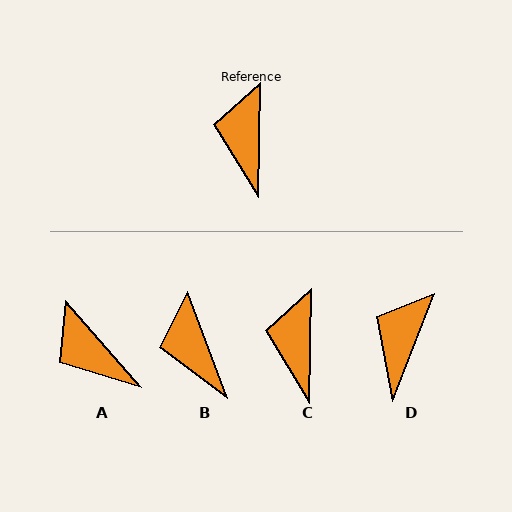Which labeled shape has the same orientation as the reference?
C.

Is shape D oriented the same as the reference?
No, it is off by about 21 degrees.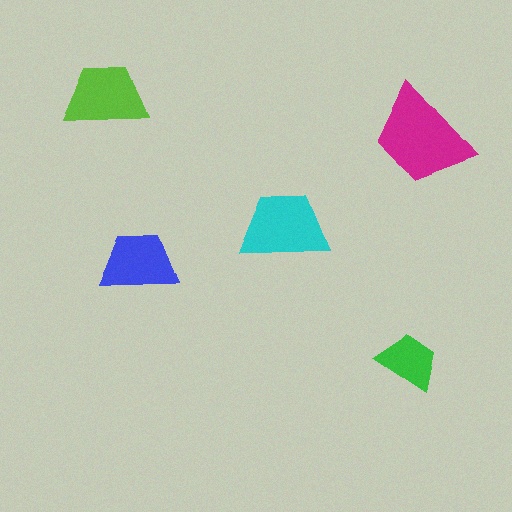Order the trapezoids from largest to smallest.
the magenta one, the cyan one, the lime one, the blue one, the green one.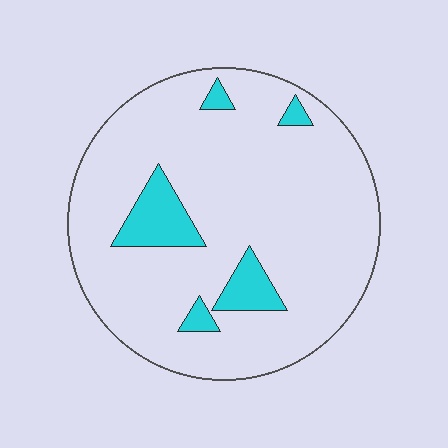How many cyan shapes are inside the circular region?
5.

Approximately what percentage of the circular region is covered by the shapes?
Approximately 10%.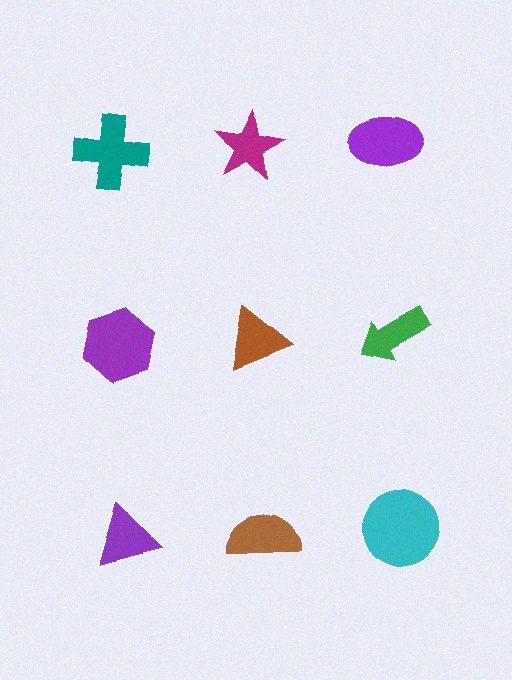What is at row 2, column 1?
A purple hexagon.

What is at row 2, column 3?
A green arrow.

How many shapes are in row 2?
3 shapes.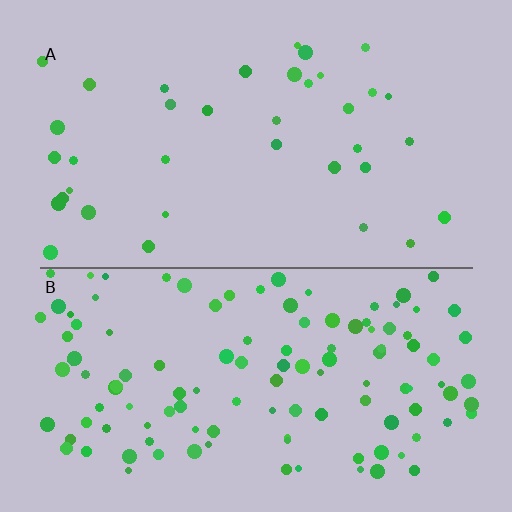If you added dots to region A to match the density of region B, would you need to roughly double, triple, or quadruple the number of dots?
Approximately triple.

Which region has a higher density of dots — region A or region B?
B (the bottom).